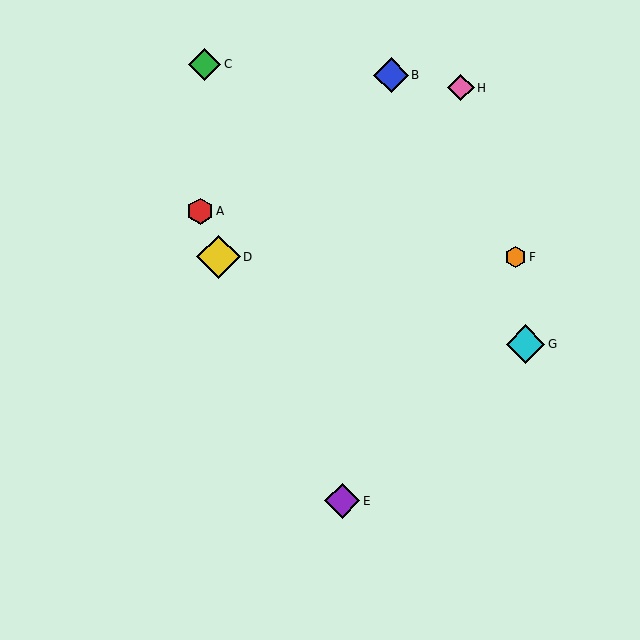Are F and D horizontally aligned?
Yes, both are at y≈257.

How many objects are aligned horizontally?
2 objects (D, F) are aligned horizontally.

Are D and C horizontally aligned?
No, D is at y≈257 and C is at y≈64.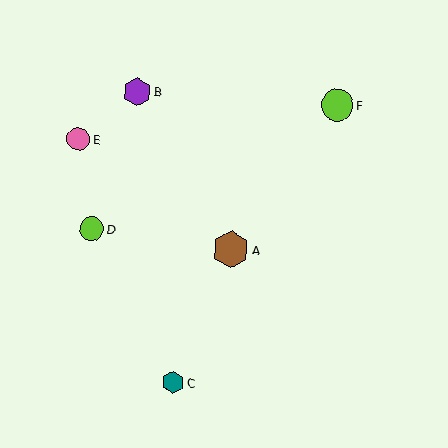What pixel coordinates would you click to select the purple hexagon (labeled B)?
Click at (137, 92) to select the purple hexagon B.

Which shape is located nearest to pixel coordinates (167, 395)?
The teal hexagon (labeled C) at (173, 382) is nearest to that location.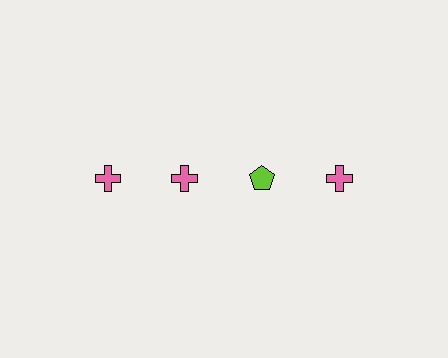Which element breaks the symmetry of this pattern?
The lime pentagon in the top row, center column breaks the symmetry. All other shapes are pink crosses.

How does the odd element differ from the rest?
It differs in both color (lime instead of pink) and shape (pentagon instead of cross).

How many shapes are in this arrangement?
There are 4 shapes arranged in a grid pattern.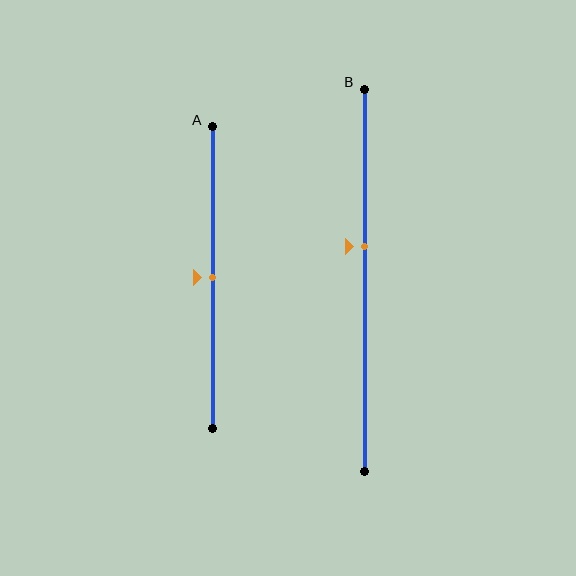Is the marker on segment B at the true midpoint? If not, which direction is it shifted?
No, the marker on segment B is shifted upward by about 9% of the segment length.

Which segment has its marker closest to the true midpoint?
Segment A has its marker closest to the true midpoint.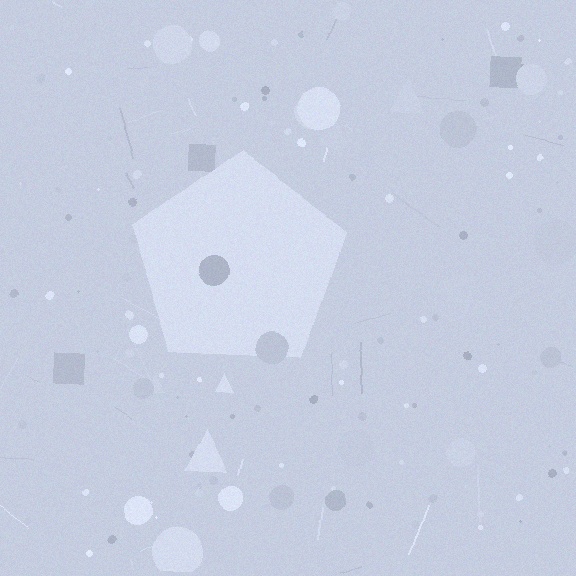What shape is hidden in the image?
A pentagon is hidden in the image.